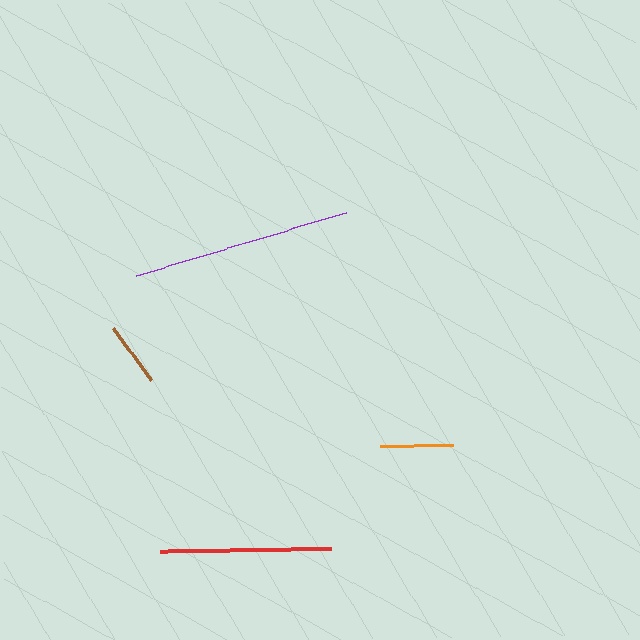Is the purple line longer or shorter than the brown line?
The purple line is longer than the brown line.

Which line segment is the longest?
The purple line is the longest at approximately 219 pixels.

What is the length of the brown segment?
The brown segment is approximately 64 pixels long.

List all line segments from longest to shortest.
From longest to shortest: purple, red, orange, brown.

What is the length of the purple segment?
The purple segment is approximately 219 pixels long.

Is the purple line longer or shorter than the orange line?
The purple line is longer than the orange line.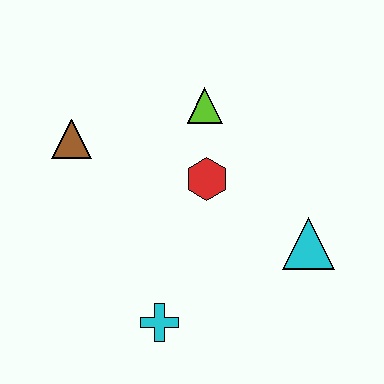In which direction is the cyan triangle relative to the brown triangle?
The cyan triangle is to the right of the brown triangle.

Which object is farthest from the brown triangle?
The cyan triangle is farthest from the brown triangle.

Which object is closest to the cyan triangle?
The red hexagon is closest to the cyan triangle.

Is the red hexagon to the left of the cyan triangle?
Yes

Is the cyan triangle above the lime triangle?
No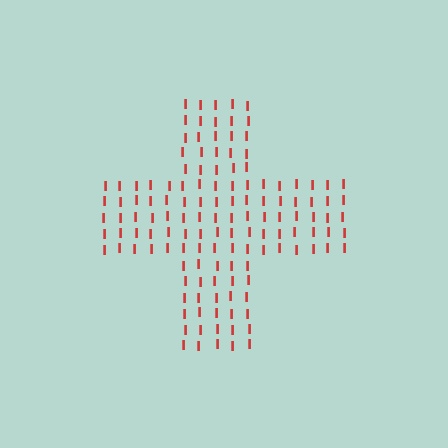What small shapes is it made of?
It is made of small letter I's.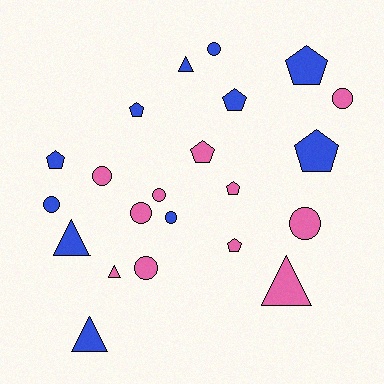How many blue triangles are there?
There are 3 blue triangles.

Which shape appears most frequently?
Circle, with 9 objects.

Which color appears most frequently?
Blue, with 11 objects.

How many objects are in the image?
There are 22 objects.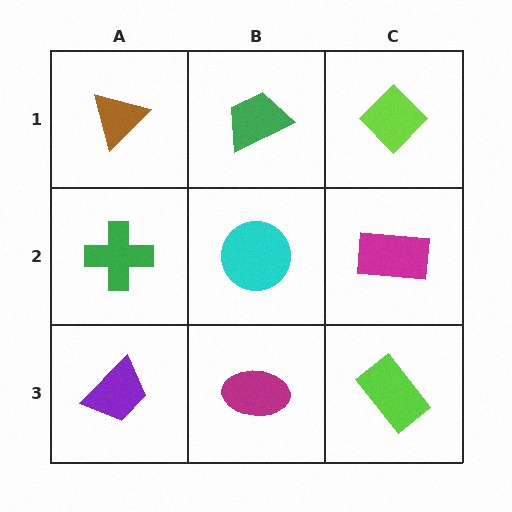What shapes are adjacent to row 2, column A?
A brown triangle (row 1, column A), a purple trapezoid (row 3, column A), a cyan circle (row 2, column B).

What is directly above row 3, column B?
A cyan circle.